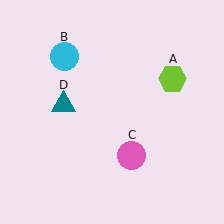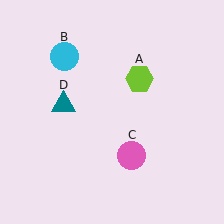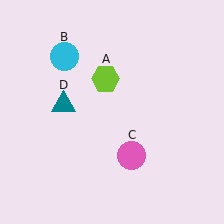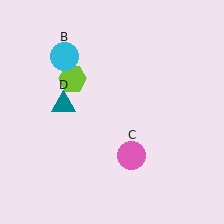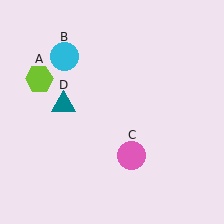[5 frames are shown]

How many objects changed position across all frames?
1 object changed position: lime hexagon (object A).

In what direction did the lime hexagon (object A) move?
The lime hexagon (object A) moved left.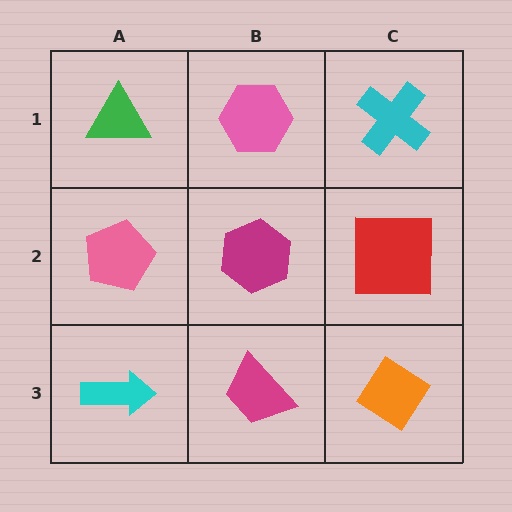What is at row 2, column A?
A pink pentagon.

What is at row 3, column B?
A magenta trapezoid.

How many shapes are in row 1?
3 shapes.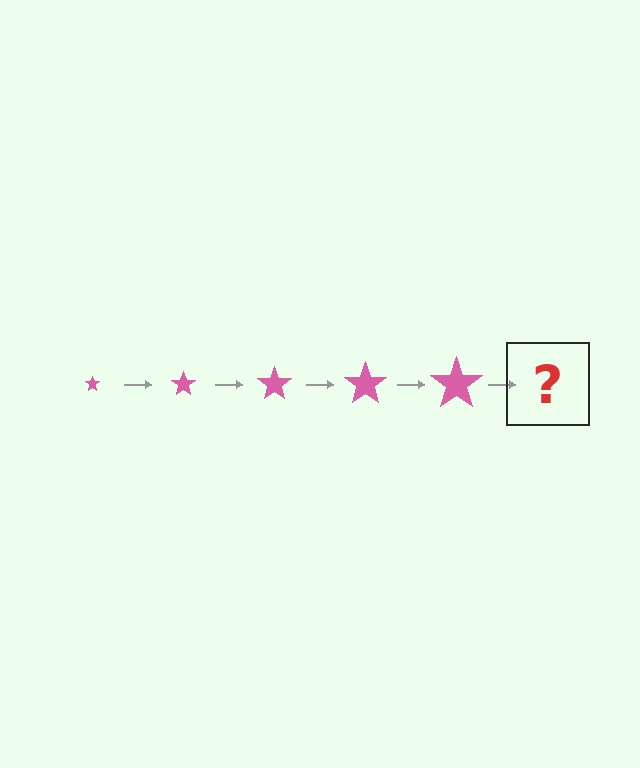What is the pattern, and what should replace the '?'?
The pattern is that the star gets progressively larger each step. The '?' should be a pink star, larger than the previous one.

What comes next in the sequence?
The next element should be a pink star, larger than the previous one.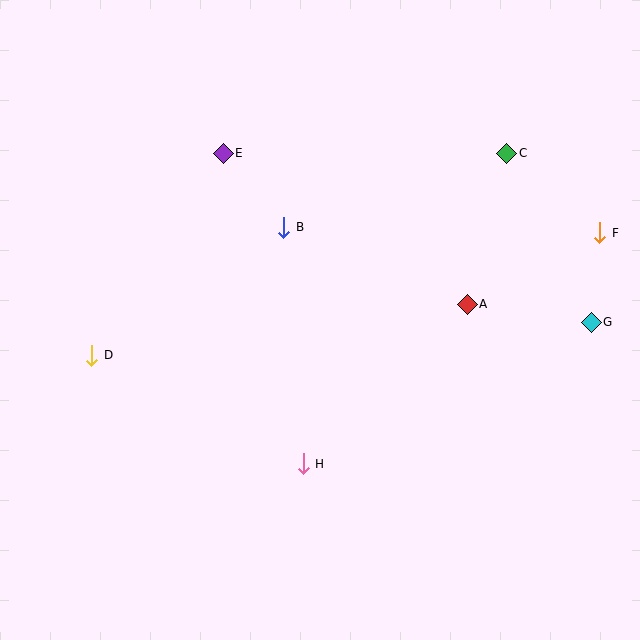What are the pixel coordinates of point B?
Point B is at (284, 228).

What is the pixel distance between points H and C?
The distance between H and C is 371 pixels.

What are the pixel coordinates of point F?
Point F is at (600, 233).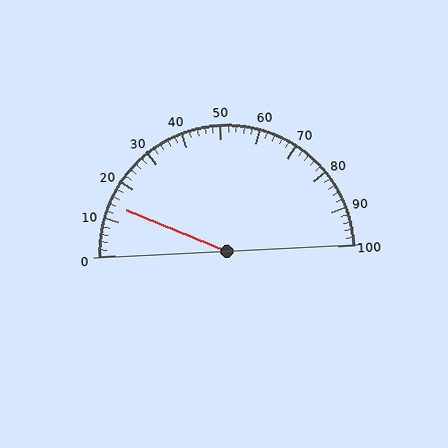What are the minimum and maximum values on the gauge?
The gauge ranges from 0 to 100.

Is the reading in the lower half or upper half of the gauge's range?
The reading is in the lower half of the range (0 to 100).